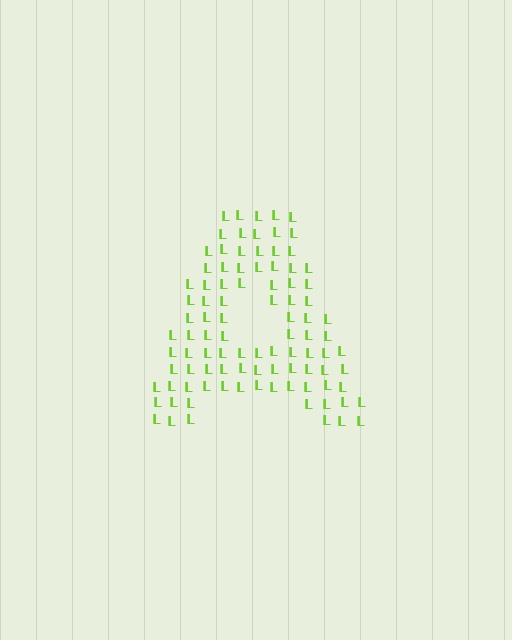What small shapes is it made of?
It is made of small letter L's.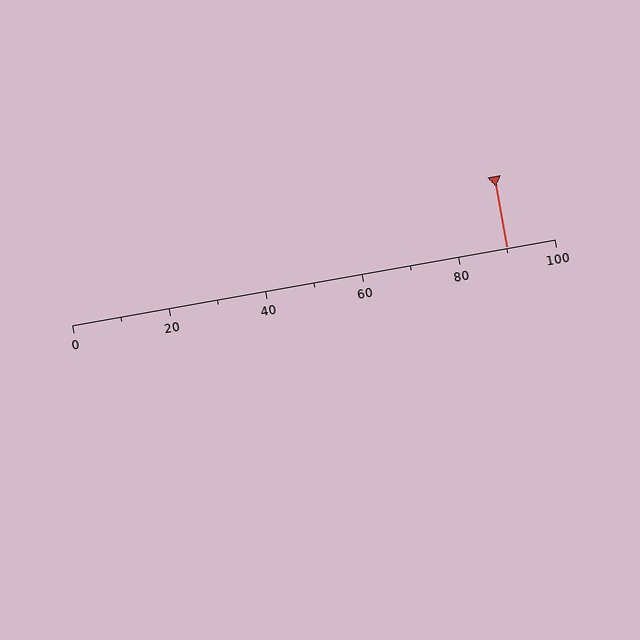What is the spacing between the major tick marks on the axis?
The major ticks are spaced 20 apart.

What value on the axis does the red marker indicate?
The marker indicates approximately 90.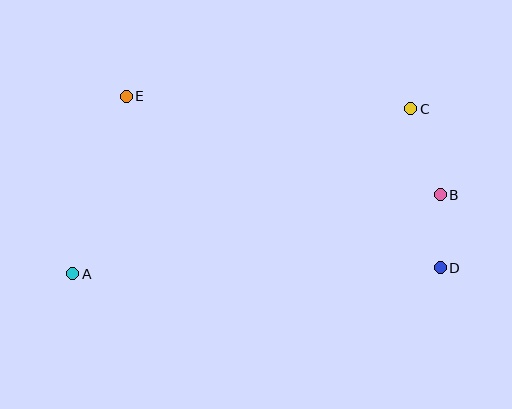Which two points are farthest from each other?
Points A and C are farthest from each other.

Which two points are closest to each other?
Points B and D are closest to each other.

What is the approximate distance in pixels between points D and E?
The distance between D and E is approximately 358 pixels.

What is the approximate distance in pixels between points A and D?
The distance between A and D is approximately 368 pixels.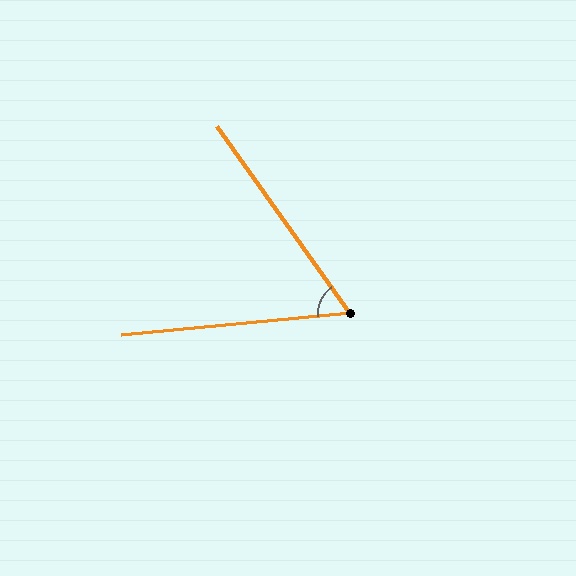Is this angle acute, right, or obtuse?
It is acute.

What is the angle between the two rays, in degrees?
Approximately 60 degrees.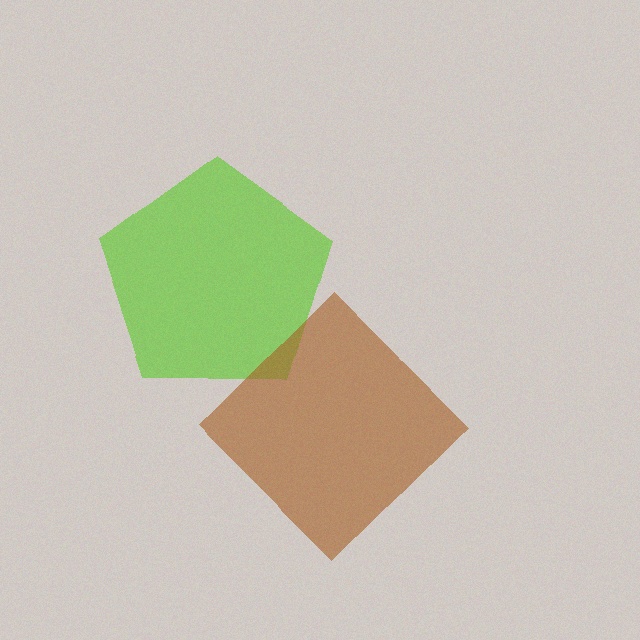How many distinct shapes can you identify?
There are 2 distinct shapes: a lime pentagon, a brown diamond.